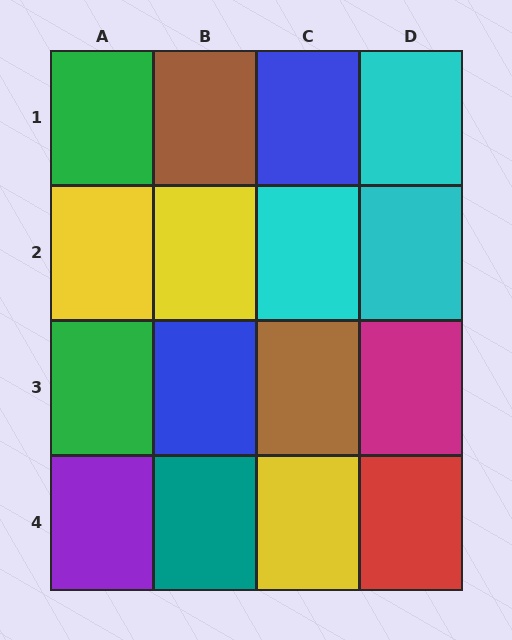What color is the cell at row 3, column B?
Blue.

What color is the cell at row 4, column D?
Red.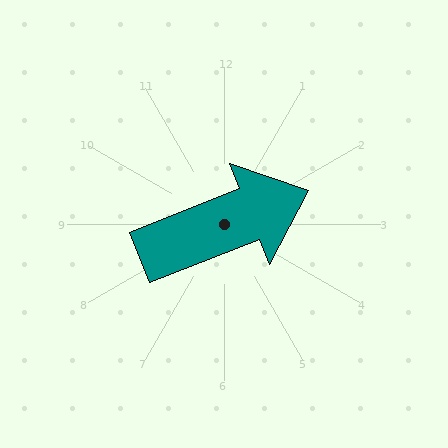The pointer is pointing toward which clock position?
Roughly 2 o'clock.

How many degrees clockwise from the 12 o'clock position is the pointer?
Approximately 68 degrees.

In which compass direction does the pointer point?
East.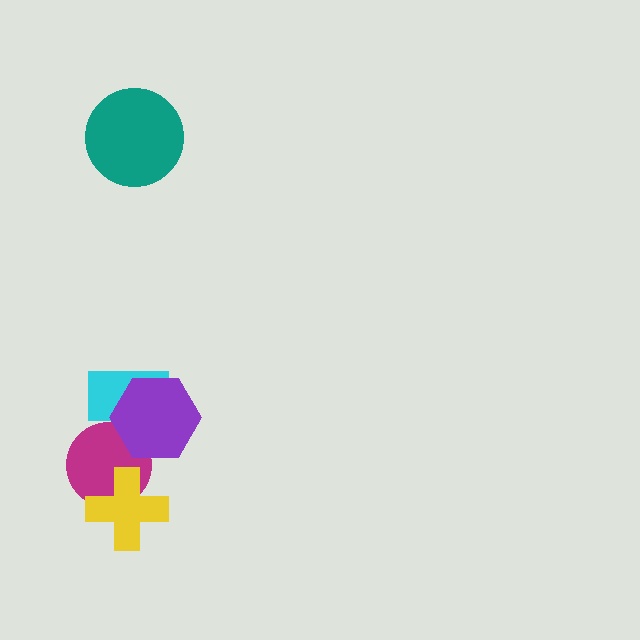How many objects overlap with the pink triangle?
4 objects overlap with the pink triangle.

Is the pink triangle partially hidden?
Yes, it is partially covered by another shape.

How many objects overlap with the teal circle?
0 objects overlap with the teal circle.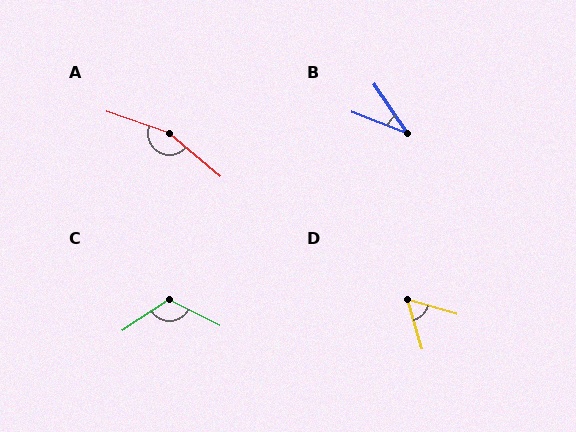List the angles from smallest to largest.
B (34°), D (57°), C (120°), A (159°).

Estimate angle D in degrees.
Approximately 57 degrees.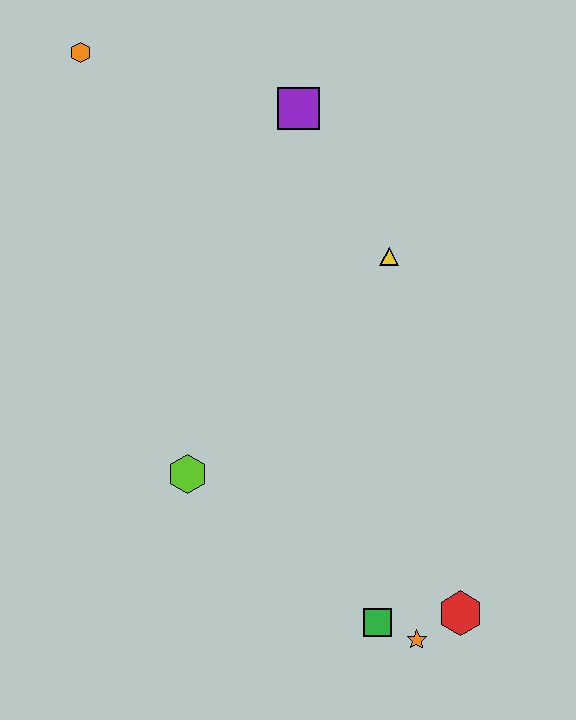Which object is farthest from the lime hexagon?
The orange hexagon is farthest from the lime hexagon.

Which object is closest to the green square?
The orange star is closest to the green square.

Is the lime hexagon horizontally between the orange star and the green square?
No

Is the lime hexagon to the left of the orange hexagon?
No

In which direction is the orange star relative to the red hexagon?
The orange star is to the left of the red hexagon.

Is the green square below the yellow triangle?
Yes